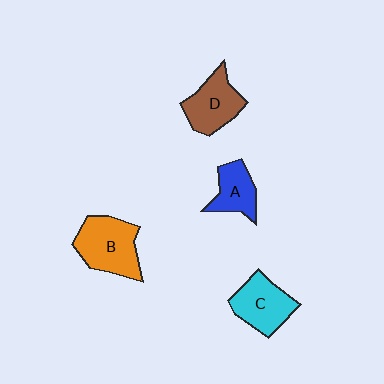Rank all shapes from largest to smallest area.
From largest to smallest: B (orange), C (cyan), D (brown), A (blue).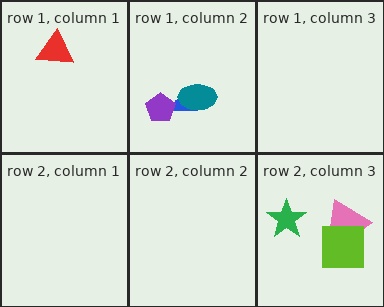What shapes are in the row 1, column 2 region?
The blue semicircle, the purple pentagon, the teal ellipse.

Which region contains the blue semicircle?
The row 1, column 2 region.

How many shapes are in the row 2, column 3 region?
3.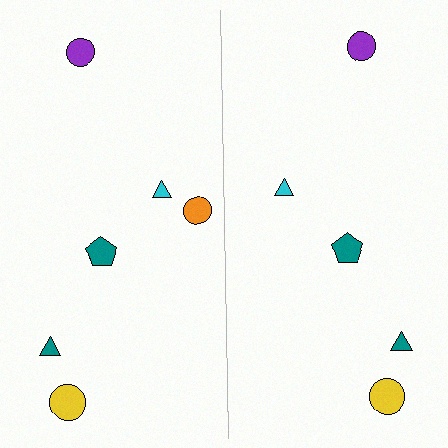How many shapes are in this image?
There are 11 shapes in this image.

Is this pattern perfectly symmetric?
No, the pattern is not perfectly symmetric. A orange circle is missing from the right side.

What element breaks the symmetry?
A orange circle is missing from the right side.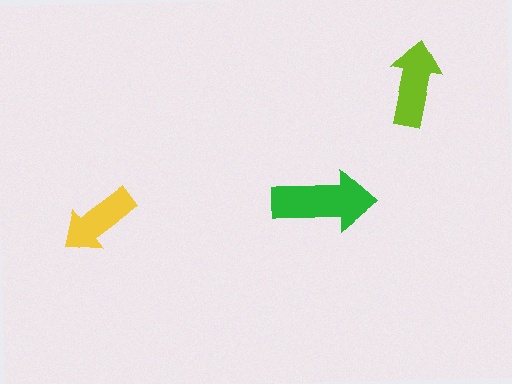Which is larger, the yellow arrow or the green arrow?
The green one.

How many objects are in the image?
There are 3 objects in the image.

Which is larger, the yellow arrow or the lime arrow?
The lime one.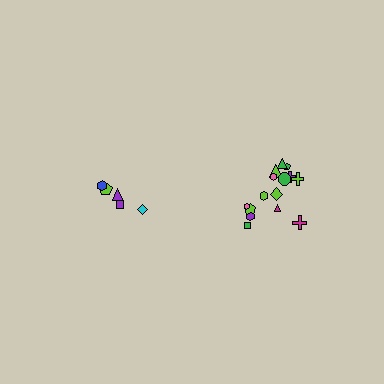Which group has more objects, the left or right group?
The right group.